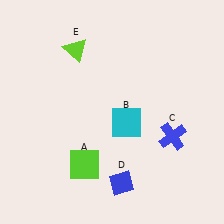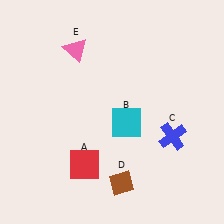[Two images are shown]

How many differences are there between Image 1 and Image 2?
There are 3 differences between the two images.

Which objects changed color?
A changed from lime to red. D changed from blue to brown. E changed from lime to pink.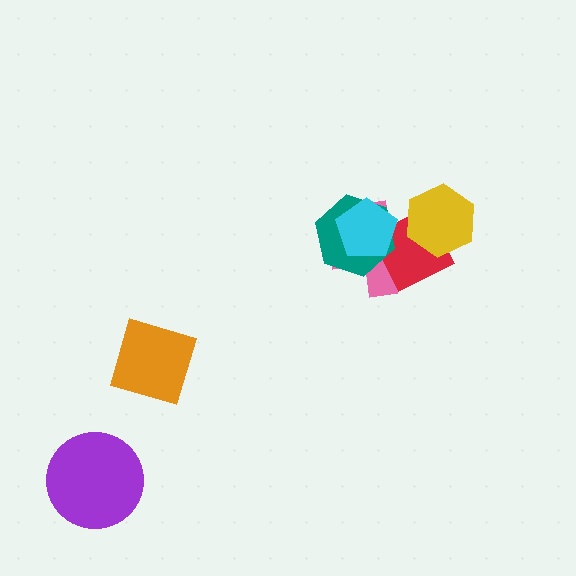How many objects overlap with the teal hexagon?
3 objects overlap with the teal hexagon.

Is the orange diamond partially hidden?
No, no other shape covers it.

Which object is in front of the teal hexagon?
The cyan pentagon is in front of the teal hexagon.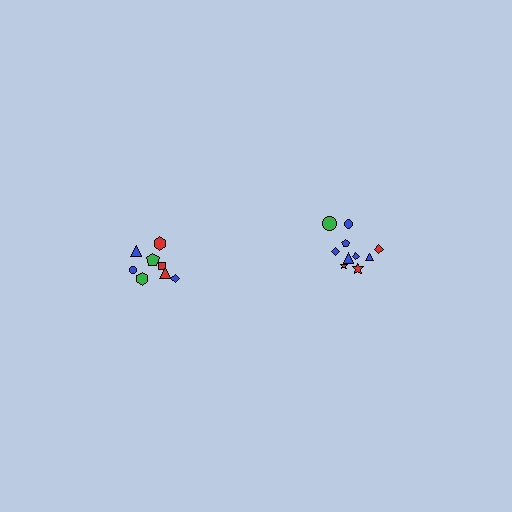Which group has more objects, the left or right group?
The right group.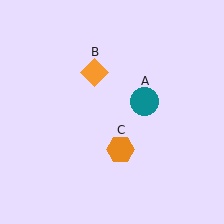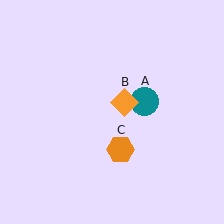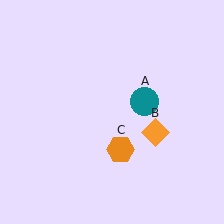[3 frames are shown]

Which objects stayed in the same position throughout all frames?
Teal circle (object A) and orange hexagon (object C) remained stationary.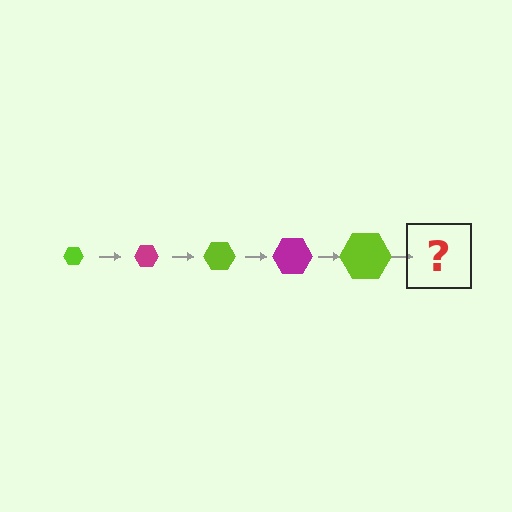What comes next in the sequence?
The next element should be a magenta hexagon, larger than the previous one.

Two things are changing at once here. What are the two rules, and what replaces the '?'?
The two rules are that the hexagon grows larger each step and the color cycles through lime and magenta. The '?' should be a magenta hexagon, larger than the previous one.